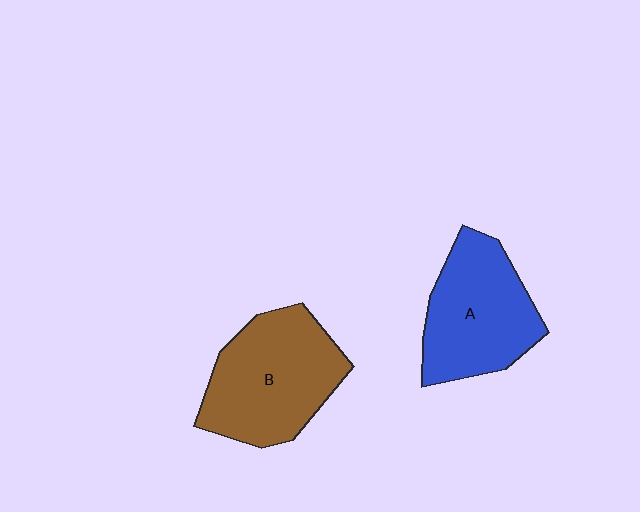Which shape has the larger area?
Shape B (brown).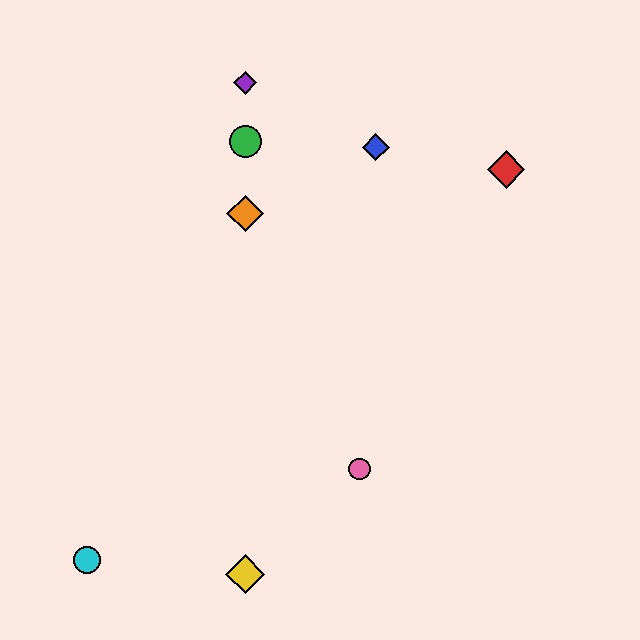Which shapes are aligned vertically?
The green circle, the yellow diamond, the purple diamond, the orange diamond are aligned vertically.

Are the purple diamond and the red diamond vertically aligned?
No, the purple diamond is at x≈245 and the red diamond is at x≈506.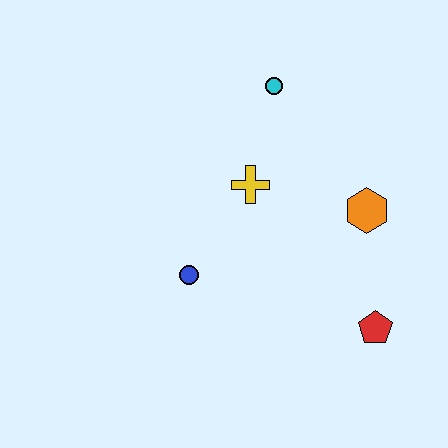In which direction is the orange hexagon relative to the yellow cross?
The orange hexagon is to the right of the yellow cross.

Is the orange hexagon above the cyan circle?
No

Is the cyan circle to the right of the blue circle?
Yes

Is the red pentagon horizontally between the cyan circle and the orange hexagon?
No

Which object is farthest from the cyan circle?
The red pentagon is farthest from the cyan circle.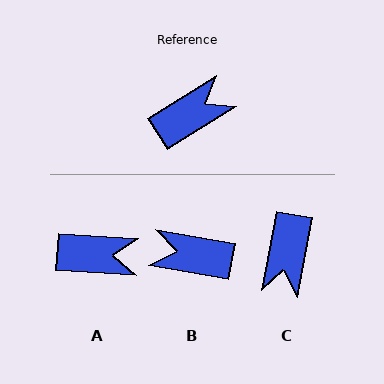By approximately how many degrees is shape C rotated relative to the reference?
Approximately 132 degrees clockwise.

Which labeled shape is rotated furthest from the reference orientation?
B, about 138 degrees away.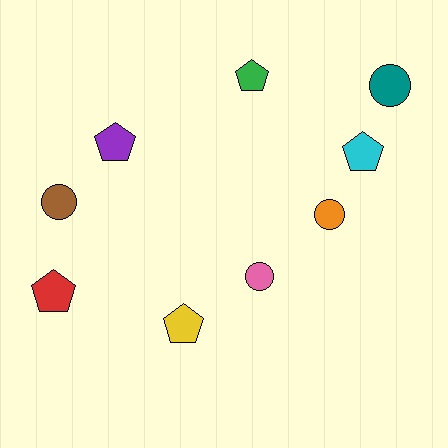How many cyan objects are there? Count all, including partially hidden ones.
There is 1 cyan object.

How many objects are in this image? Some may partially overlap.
There are 9 objects.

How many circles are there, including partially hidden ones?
There are 4 circles.